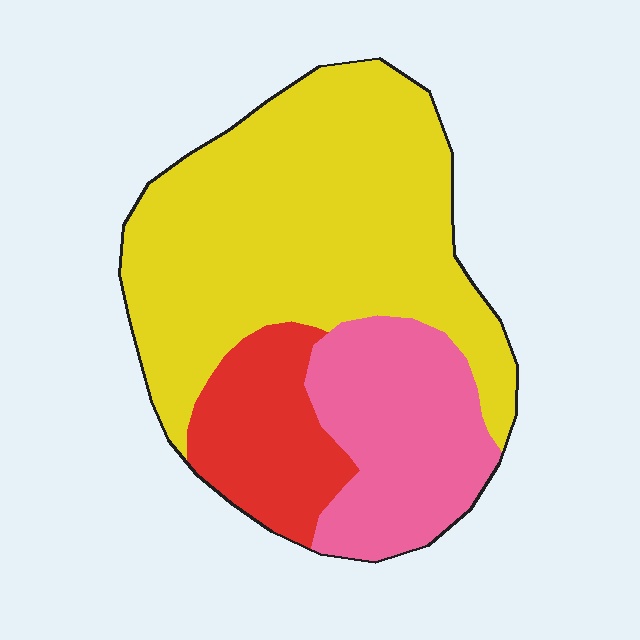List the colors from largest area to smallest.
From largest to smallest: yellow, pink, red.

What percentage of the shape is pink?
Pink covers roughly 25% of the shape.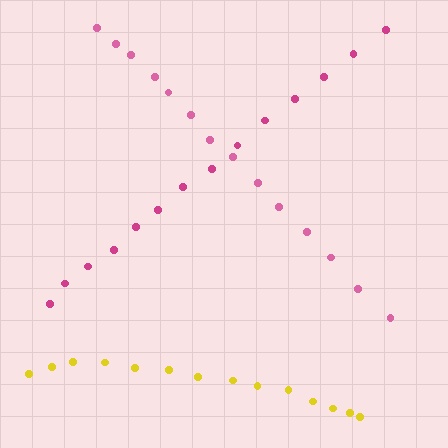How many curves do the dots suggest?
There are 3 distinct paths.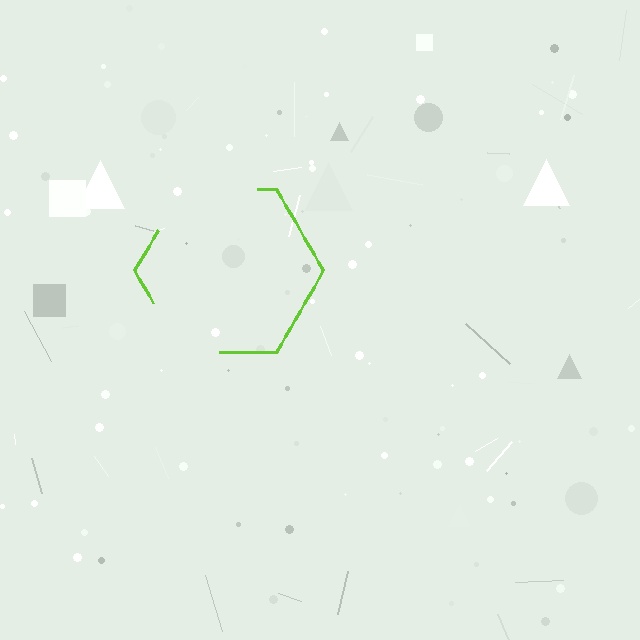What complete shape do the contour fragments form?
The contour fragments form a hexagon.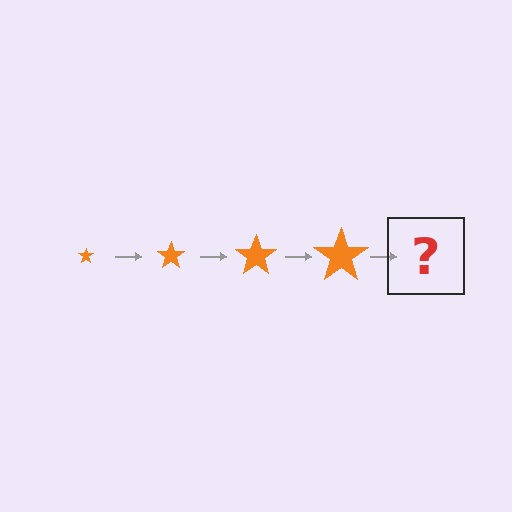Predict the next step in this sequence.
The next step is an orange star, larger than the previous one.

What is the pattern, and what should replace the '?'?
The pattern is that the star gets progressively larger each step. The '?' should be an orange star, larger than the previous one.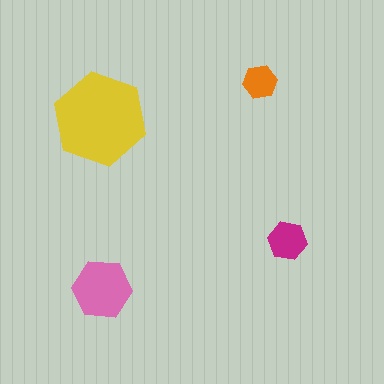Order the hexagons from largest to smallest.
the yellow one, the pink one, the magenta one, the orange one.